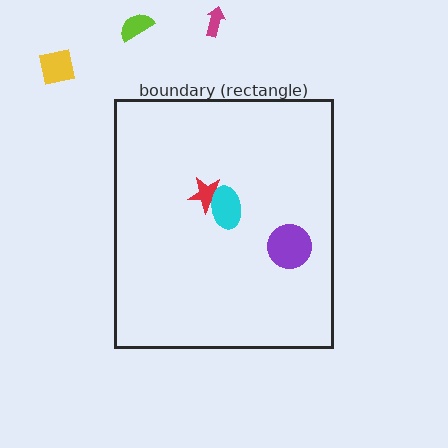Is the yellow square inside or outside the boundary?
Outside.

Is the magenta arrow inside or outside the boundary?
Outside.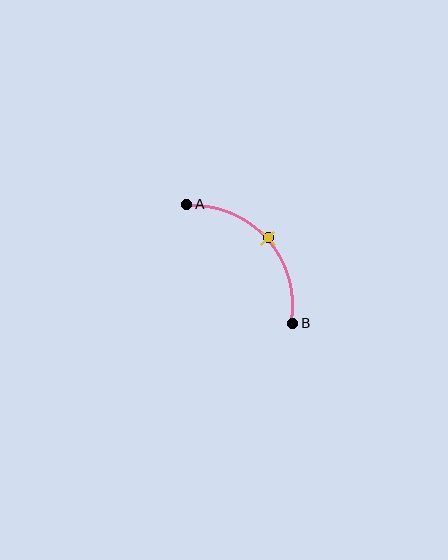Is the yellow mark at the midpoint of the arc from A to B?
Yes. The yellow mark lies on the arc at equal arc-length from both A and B — it is the arc midpoint.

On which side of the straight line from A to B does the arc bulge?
The arc bulges above and to the right of the straight line connecting A and B.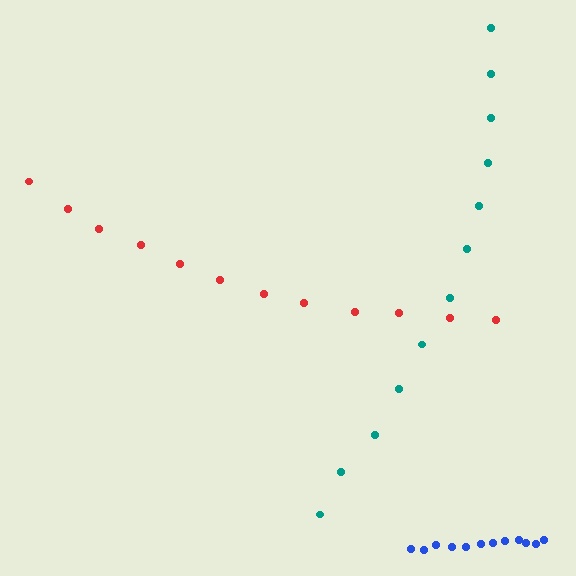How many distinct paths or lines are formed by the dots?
There are 3 distinct paths.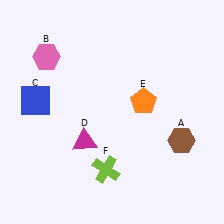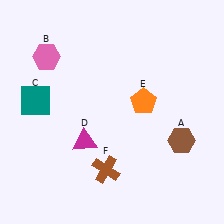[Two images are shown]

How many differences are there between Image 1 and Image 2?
There are 2 differences between the two images.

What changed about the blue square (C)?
In Image 1, C is blue. In Image 2, it changed to teal.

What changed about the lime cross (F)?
In Image 1, F is lime. In Image 2, it changed to brown.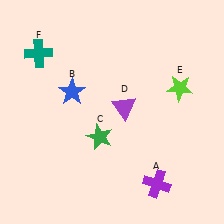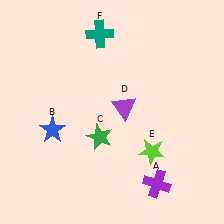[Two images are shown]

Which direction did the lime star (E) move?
The lime star (E) moved down.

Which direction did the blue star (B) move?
The blue star (B) moved down.